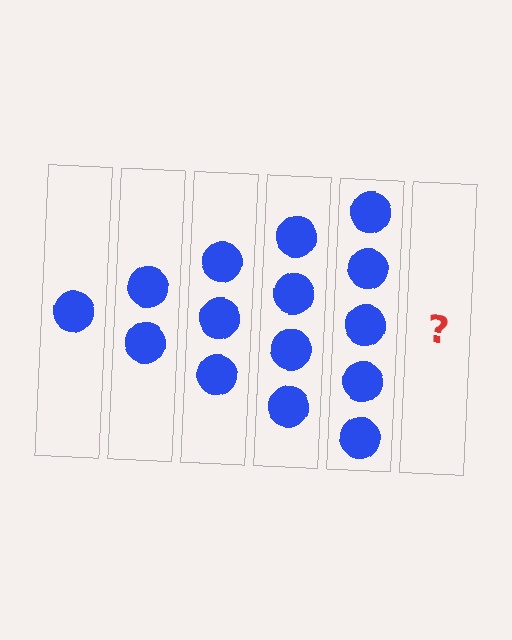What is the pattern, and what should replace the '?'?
The pattern is that each step adds one more circle. The '?' should be 6 circles.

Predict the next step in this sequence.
The next step is 6 circles.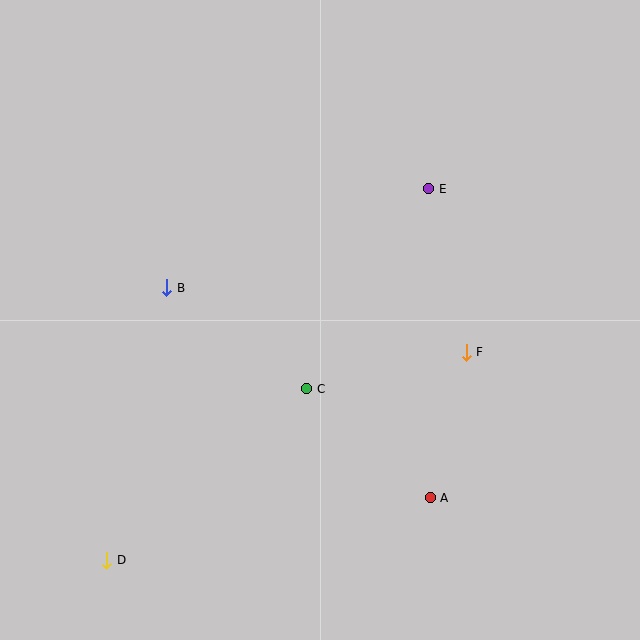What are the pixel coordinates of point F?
Point F is at (466, 352).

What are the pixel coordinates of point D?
Point D is at (107, 560).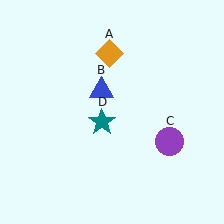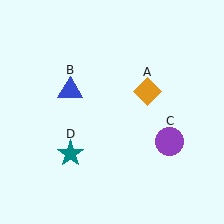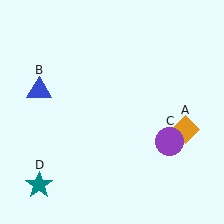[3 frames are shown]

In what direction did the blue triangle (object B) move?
The blue triangle (object B) moved left.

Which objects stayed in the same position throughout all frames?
Purple circle (object C) remained stationary.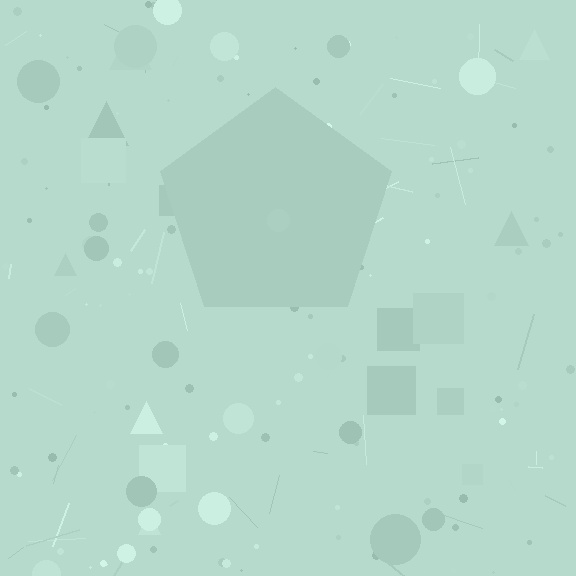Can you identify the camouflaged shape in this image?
The camouflaged shape is a pentagon.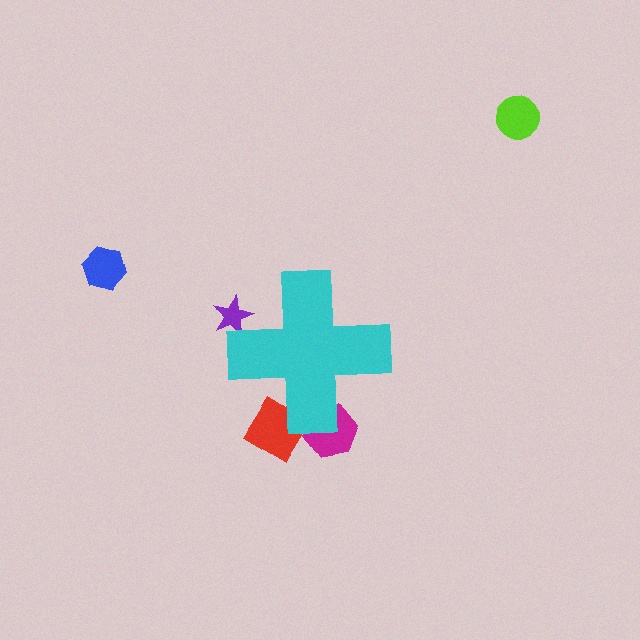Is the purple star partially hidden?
Yes, the purple star is partially hidden behind the cyan cross.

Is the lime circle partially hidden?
No, the lime circle is fully visible.